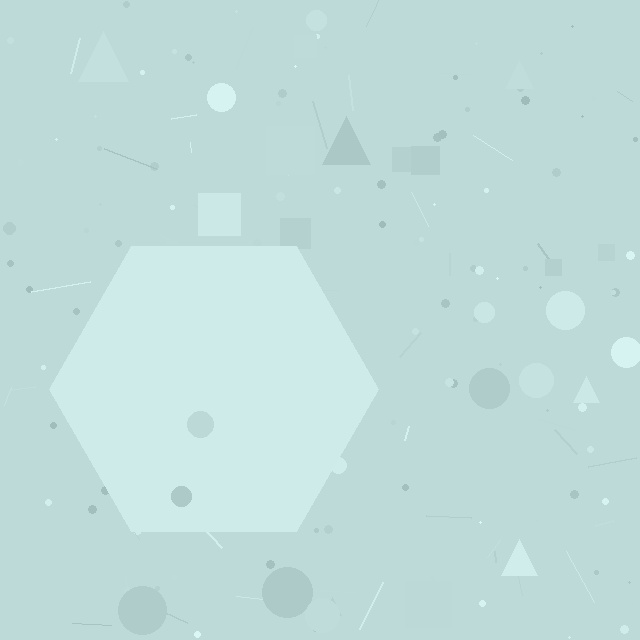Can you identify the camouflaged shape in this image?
The camouflaged shape is a hexagon.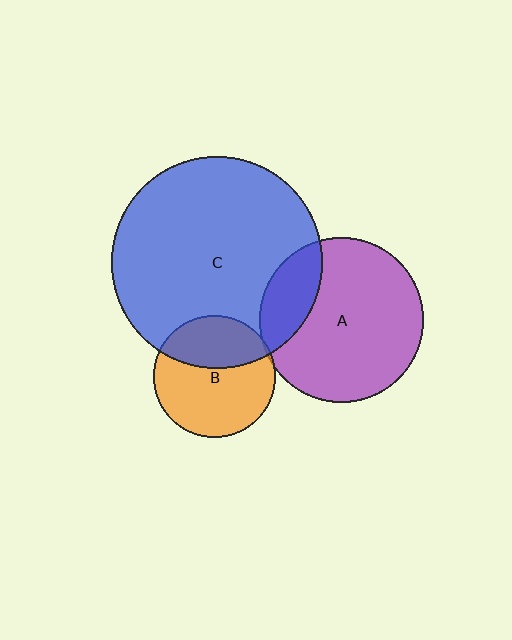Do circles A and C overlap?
Yes.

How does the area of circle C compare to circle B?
Approximately 3.0 times.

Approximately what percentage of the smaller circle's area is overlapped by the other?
Approximately 20%.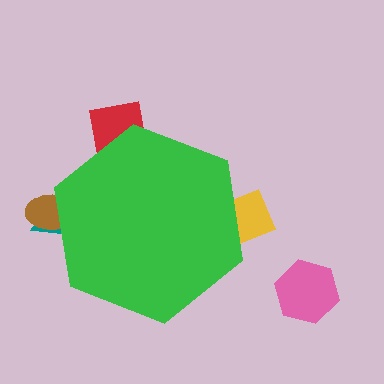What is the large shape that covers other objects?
A green hexagon.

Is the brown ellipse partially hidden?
Yes, the brown ellipse is partially hidden behind the green hexagon.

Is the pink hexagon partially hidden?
No, the pink hexagon is fully visible.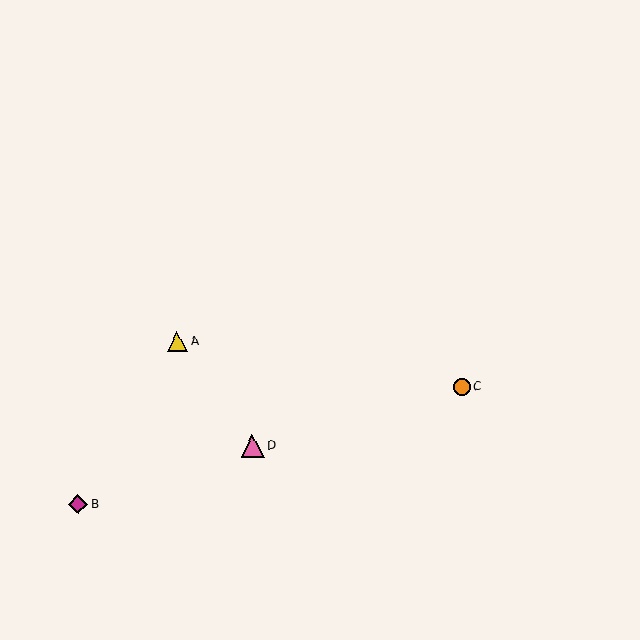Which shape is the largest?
The pink triangle (labeled D) is the largest.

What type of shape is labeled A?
Shape A is a yellow triangle.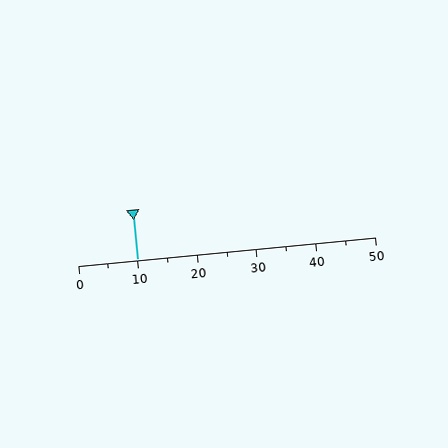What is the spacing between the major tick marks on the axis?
The major ticks are spaced 10 apart.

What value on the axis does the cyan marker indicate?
The marker indicates approximately 10.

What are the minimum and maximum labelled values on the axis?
The axis runs from 0 to 50.